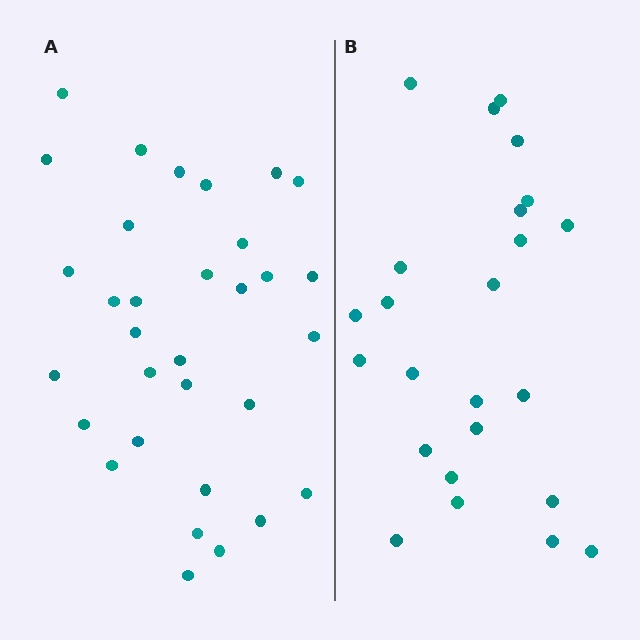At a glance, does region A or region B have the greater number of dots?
Region A (the left region) has more dots.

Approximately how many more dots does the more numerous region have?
Region A has roughly 8 or so more dots than region B.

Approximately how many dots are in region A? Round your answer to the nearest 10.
About 30 dots. (The exact count is 32, which rounds to 30.)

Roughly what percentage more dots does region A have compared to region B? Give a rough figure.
About 35% more.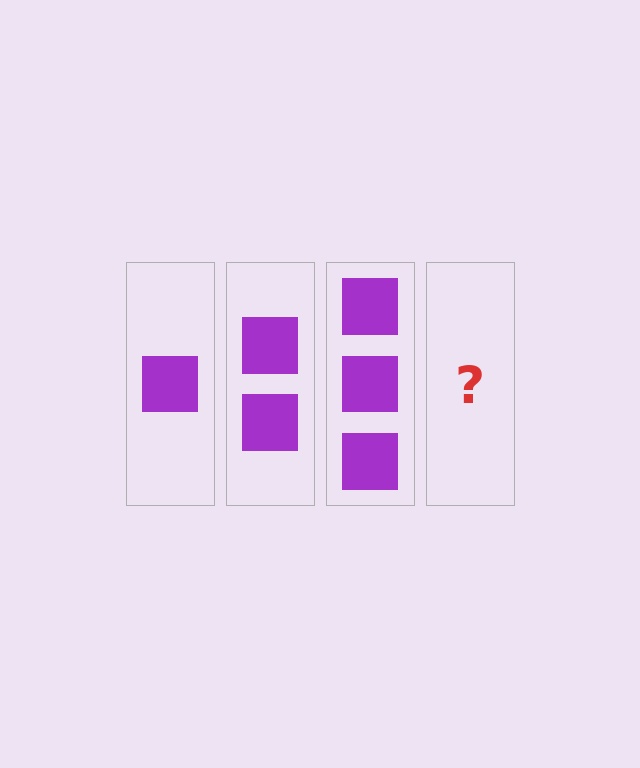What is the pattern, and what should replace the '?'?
The pattern is that each step adds one more square. The '?' should be 4 squares.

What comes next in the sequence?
The next element should be 4 squares.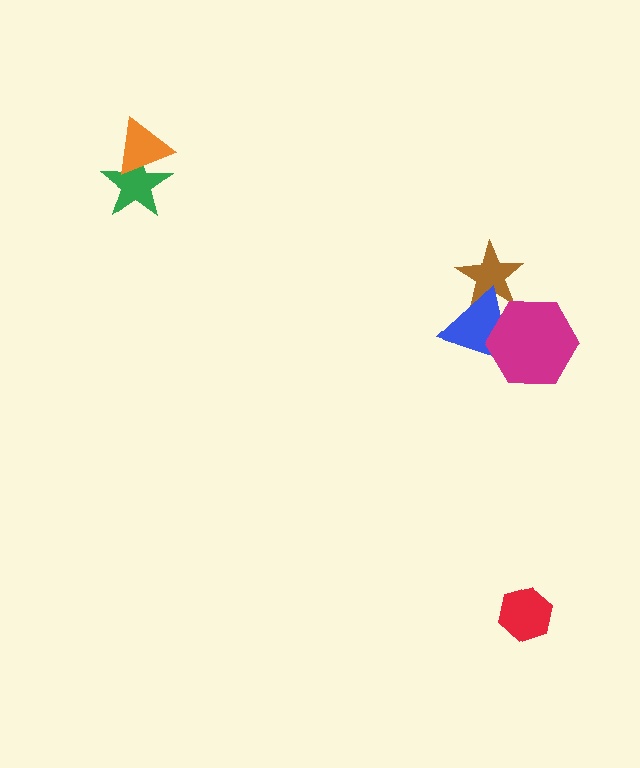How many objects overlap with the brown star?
1 object overlaps with the brown star.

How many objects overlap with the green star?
1 object overlaps with the green star.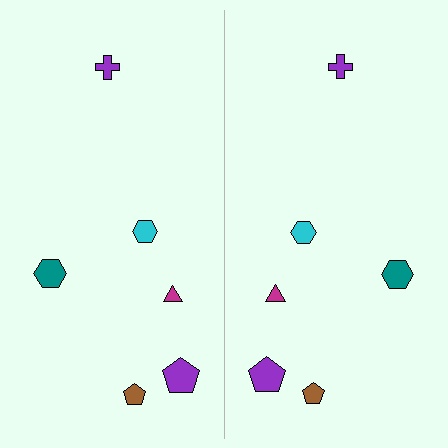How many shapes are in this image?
There are 12 shapes in this image.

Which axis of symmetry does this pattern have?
The pattern has a vertical axis of symmetry running through the center of the image.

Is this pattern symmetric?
Yes, this pattern has bilateral (reflection) symmetry.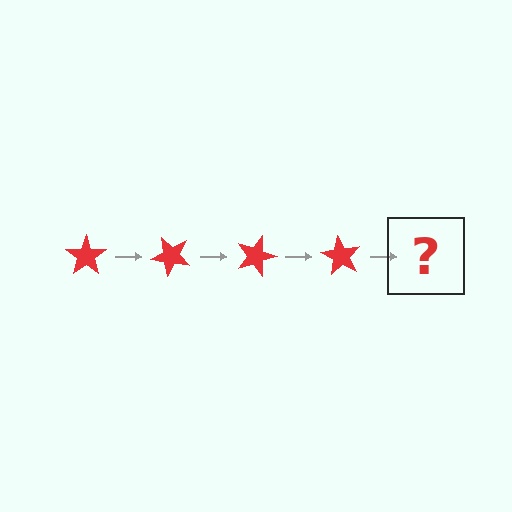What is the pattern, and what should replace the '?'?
The pattern is that the star rotates 45 degrees each step. The '?' should be a red star rotated 180 degrees.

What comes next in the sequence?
The next element should be a red star rotated 180 degrees.